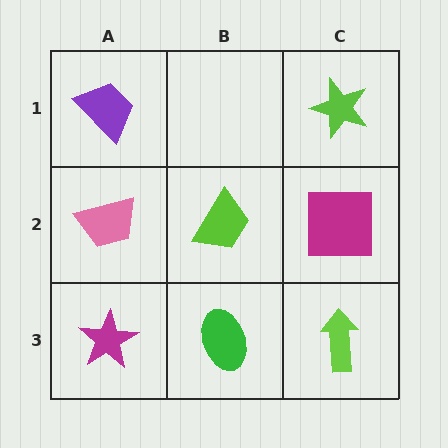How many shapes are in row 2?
3 shapes.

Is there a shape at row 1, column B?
No, that cell is empty.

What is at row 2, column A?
A pink trapezoid.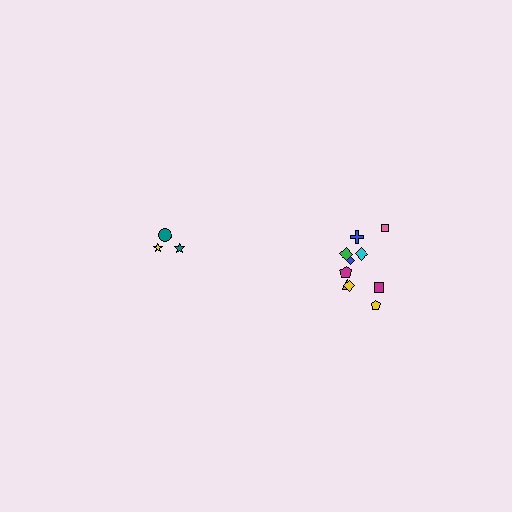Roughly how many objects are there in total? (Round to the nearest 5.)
Roughly 15 objects in total.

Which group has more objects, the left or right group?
The right group.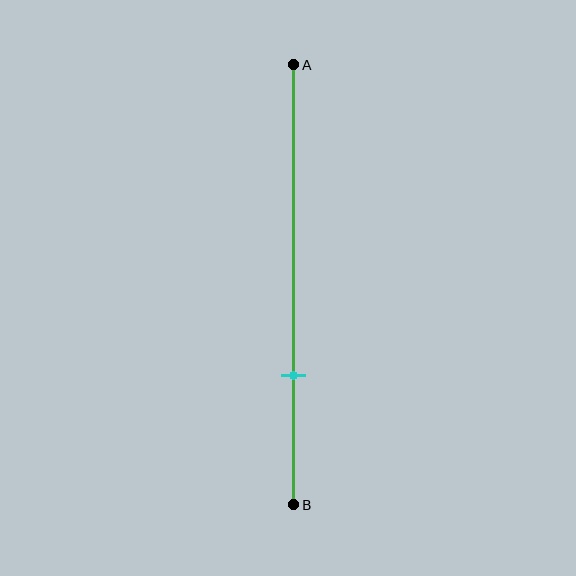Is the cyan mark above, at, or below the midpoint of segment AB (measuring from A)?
The cyan mark is below the midpoint of segment AB.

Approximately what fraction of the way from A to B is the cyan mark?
The cyan mark is approximately 70% of the way from A to B.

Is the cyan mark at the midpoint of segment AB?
No, the mark is at about 70% from A, not at the 50% midpoint.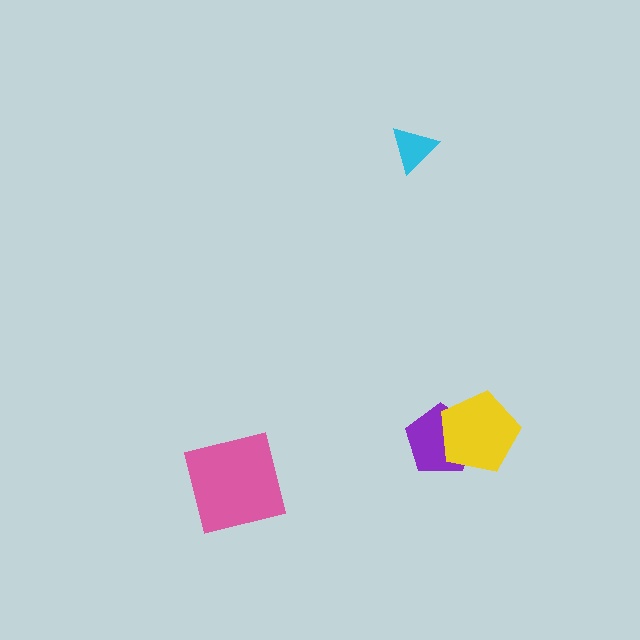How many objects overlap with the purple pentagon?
1 object overlaps with the purple pentagon.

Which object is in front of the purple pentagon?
The yellow pentagon is in front of the purple pentagon.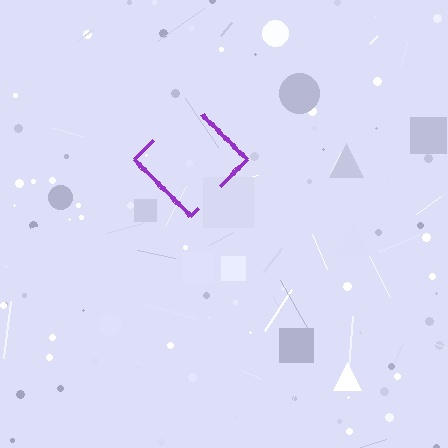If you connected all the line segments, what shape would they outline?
They would outline a diamond.